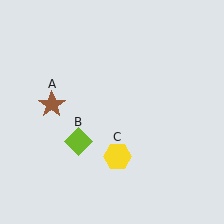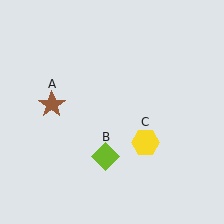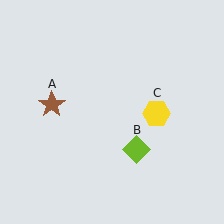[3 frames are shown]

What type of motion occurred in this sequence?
The lime diamond (object B), yellow hexagon (object C) rotated counterclockwise around the center of the scene.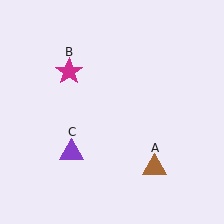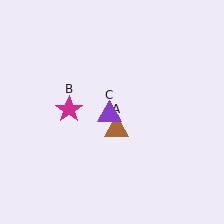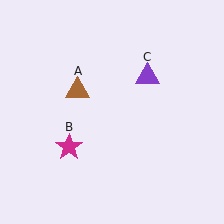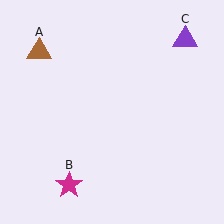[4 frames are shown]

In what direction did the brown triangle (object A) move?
The brown triangle (object A) moved up and to the left.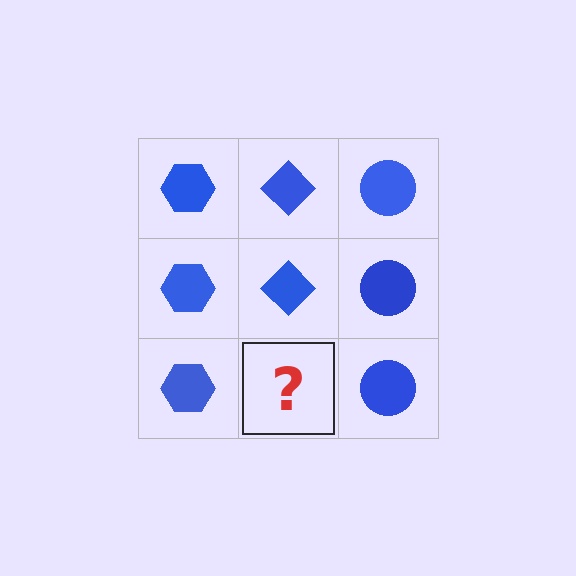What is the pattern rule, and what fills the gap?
The rule is that each column has a consistent shape. The gap should be filled with a blue diamond.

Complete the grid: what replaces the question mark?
The question mark should be replaced with a blue diamond.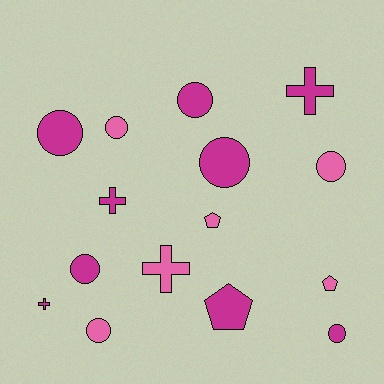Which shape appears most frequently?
Circle, with 8 objects.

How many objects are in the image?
There are 15 objects.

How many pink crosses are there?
There is 1 pink cross.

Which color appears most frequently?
Magenta, with 9 objects.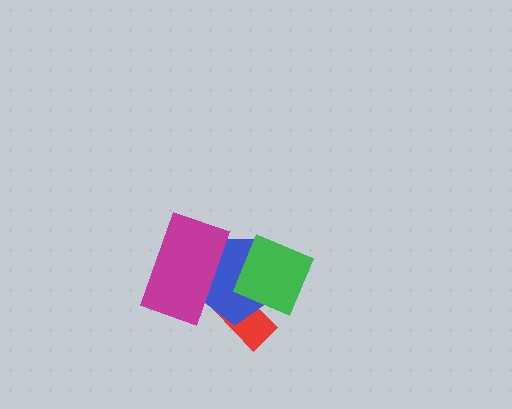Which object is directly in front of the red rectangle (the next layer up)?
The blue pentagon is directly in front of the red rectangle.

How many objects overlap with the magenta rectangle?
1 object overlaps with the magenta rectangle.